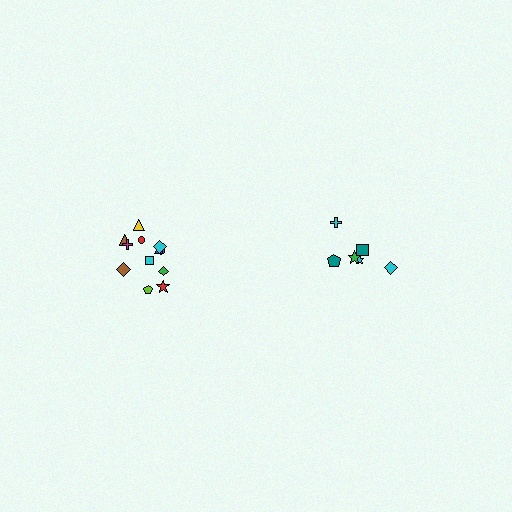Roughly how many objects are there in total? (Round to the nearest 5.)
Roughly 20 objects in total.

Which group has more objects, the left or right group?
The left group.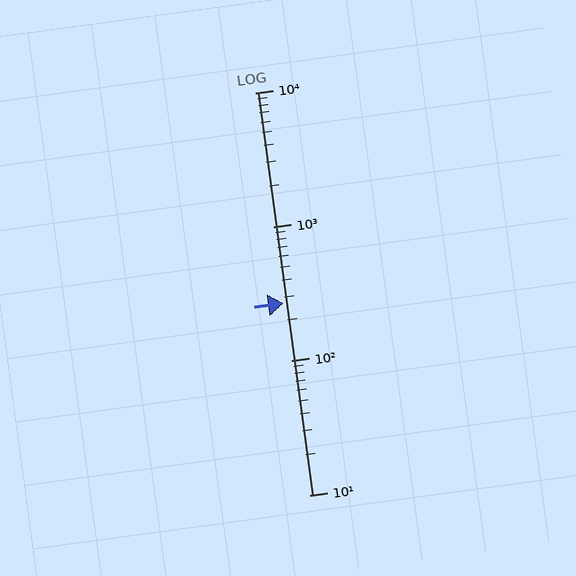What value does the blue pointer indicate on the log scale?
The pointer indicates approximately 270.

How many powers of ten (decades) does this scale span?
The scale spans 3 decades, from 10 to 10000.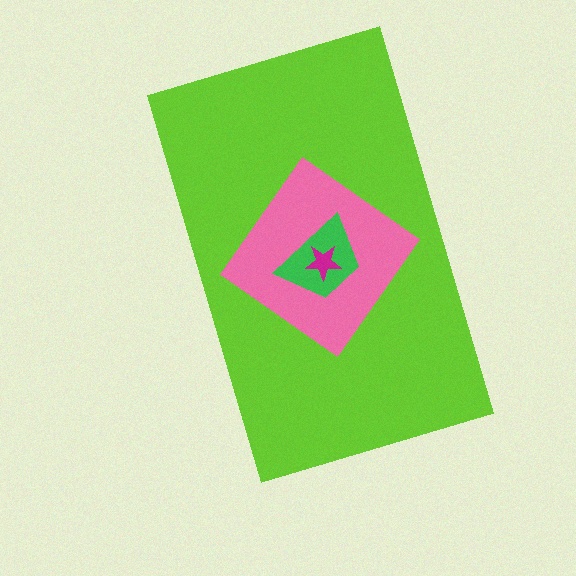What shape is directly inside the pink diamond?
The green trapezoid.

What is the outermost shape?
The lime rectangle.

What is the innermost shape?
The magenta star.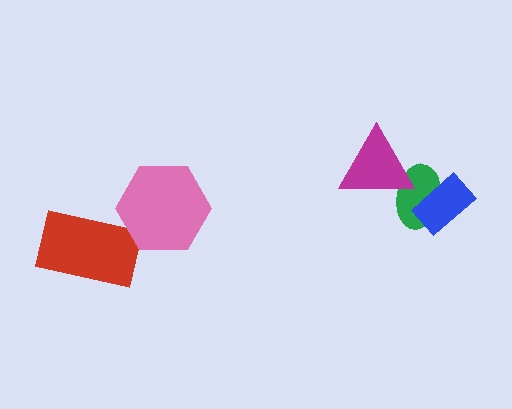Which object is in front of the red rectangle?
The pink hexagon is in front of the red rectangle.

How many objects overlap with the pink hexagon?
1 object overlaps with the pink hexagon.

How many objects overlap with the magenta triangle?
1 object overlaps with the magenta triangle.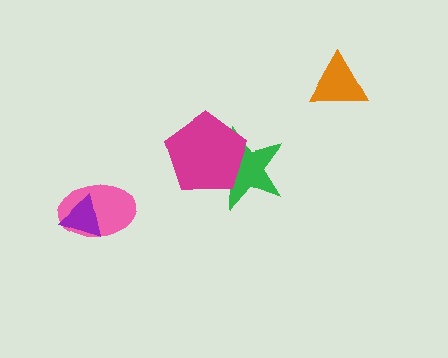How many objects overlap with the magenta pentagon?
1 object overlaps with the magenta pentagon.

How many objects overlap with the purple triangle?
1 object overlaps with the purple triangle.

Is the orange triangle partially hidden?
No, no other shape covers it.